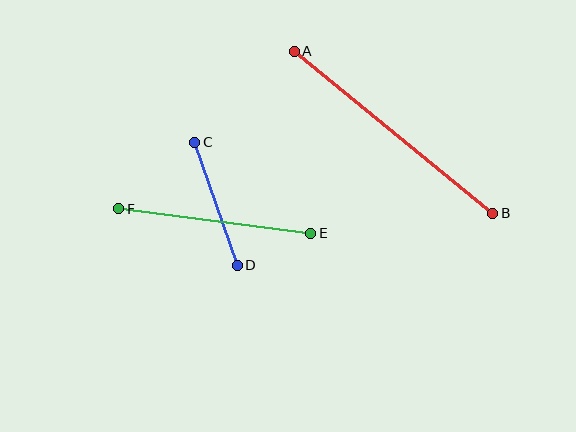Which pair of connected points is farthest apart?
Points A and B are farthest apart.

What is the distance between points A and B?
The distance is approximately 256 pixels.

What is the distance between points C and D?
The distance is approximately 130 pixels.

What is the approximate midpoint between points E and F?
The midpoint is at approximately (215, 221) pixels.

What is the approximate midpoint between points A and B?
The midpoint is at approximately (393, 132) pixels.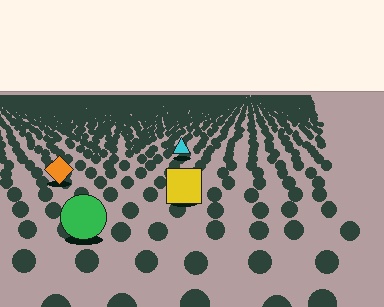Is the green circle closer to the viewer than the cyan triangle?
Yes. The green circle is closer — you can tell from the texture gradient: the ground texture is coarser near it.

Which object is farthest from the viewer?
The cyan triangle is farthest from the viewer. It appears smaller and the ground texture around it is denser.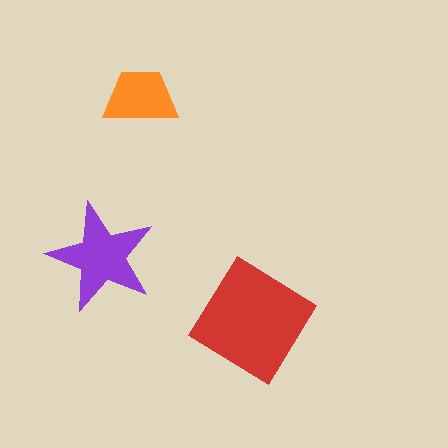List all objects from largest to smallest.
The red diamond, the purple star, the orange trapezoid.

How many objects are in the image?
There are 3 objects in the image.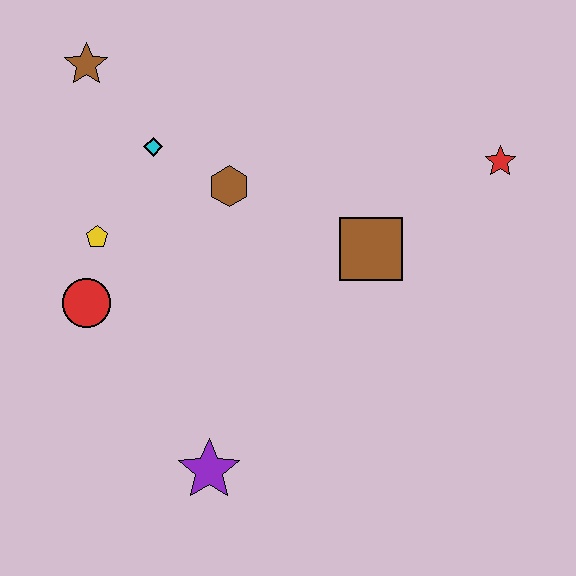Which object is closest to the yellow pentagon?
The red circle is closest to the yellow pentagon.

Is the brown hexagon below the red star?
Yes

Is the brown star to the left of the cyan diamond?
Yes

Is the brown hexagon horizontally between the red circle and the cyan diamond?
No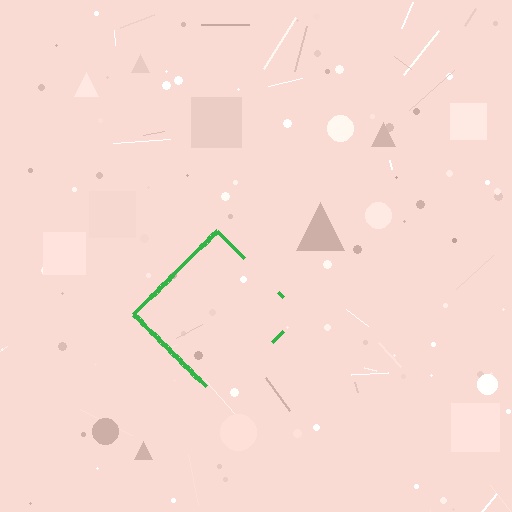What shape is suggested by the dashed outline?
The dashed outline suggests a diamond.